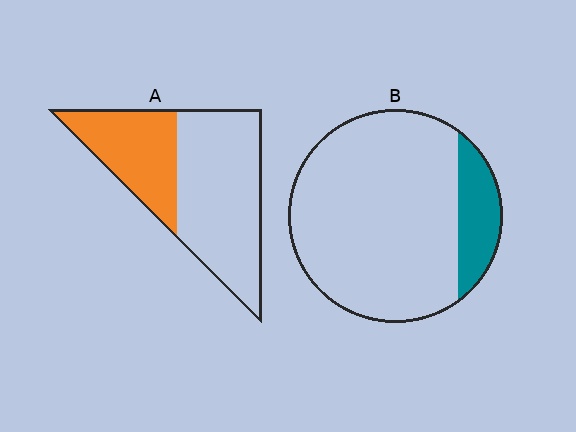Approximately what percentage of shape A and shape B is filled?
A is approximately 35% and B is approximately 15%.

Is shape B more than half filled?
No.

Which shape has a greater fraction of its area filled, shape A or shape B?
Shape A.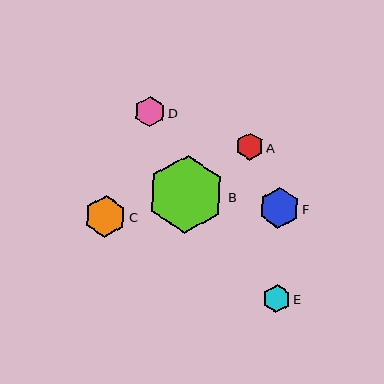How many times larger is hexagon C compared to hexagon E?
Hexagon C is approximately 1.5 times the size of hexagon E.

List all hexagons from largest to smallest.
From largest to smallest: B, C, F, D, E, A.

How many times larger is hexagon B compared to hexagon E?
Hexagon B is approximately 2.8 times the size of hexagon E.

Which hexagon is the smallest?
Hexagon A is the smallest with a size of approximately 27 pixels.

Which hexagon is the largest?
Hexagon B is the largest with a size of approximately 78 pixels.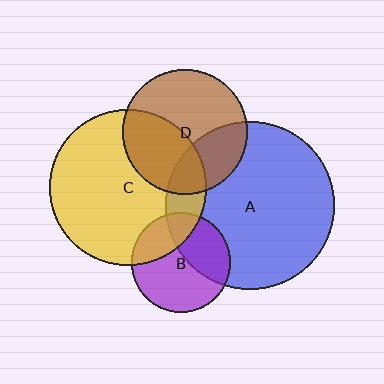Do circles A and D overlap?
Yes.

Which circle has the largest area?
Circle A (blue).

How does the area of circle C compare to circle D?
Approximately 1.6 times.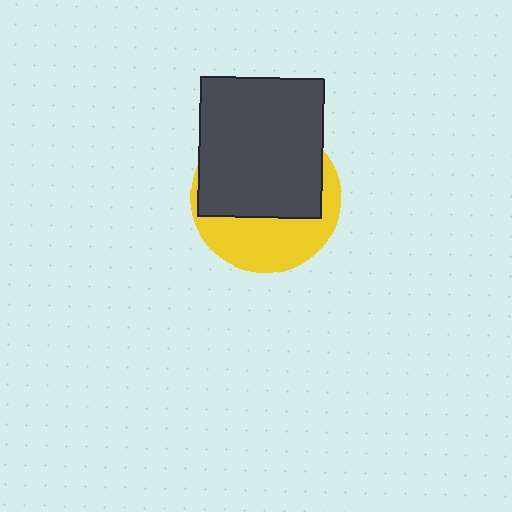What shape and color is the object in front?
The object in front is a dark gray rectangle.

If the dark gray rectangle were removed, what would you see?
You would see the complete yellow circle.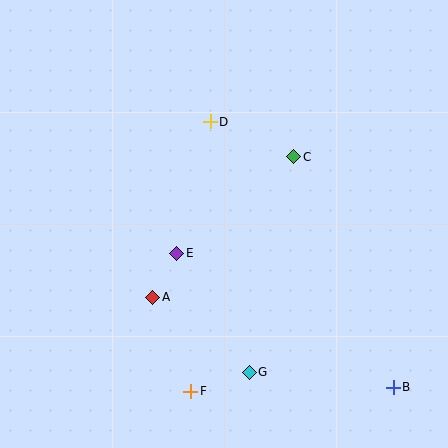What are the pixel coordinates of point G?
Point G is at (249, 372).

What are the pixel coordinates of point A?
Point A is at (153, 297).